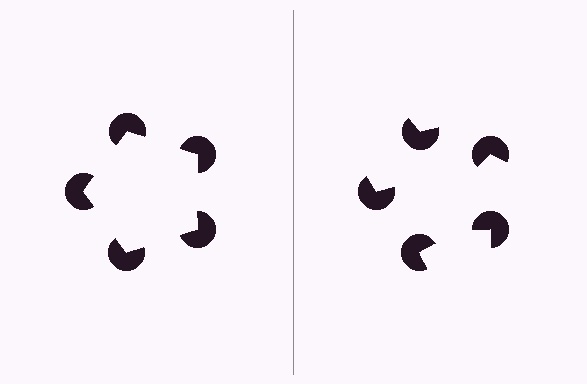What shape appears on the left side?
An illusory pentagon.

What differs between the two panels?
The pac-man discs are positioned identically on both sides; only the wedge orientations differ. On the left they align to a pentagon; on the right they are misaligned.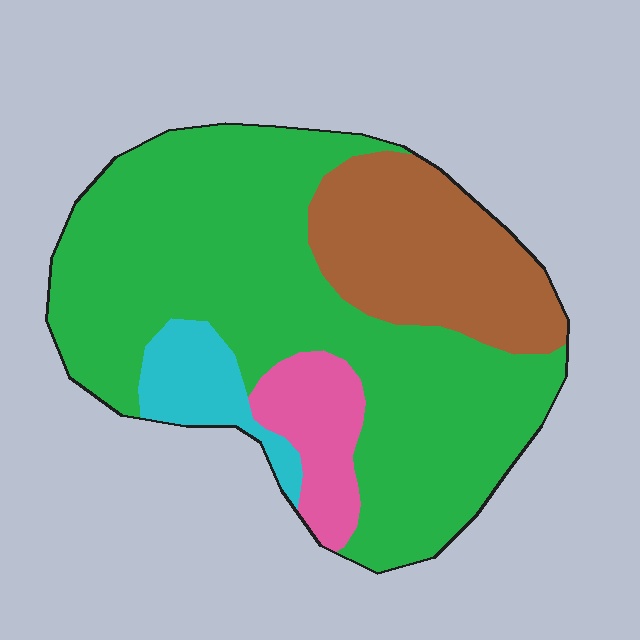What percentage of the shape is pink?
Pink takes up about one tenth (1/10) of the shape.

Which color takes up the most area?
Green, at roughly 60%.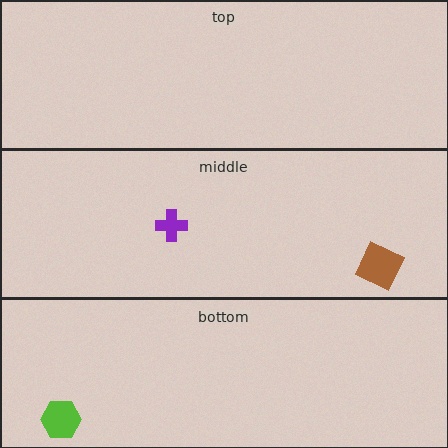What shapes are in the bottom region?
The lime hexagon.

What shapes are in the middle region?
The brown square, the purple cross.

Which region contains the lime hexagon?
The bottom region.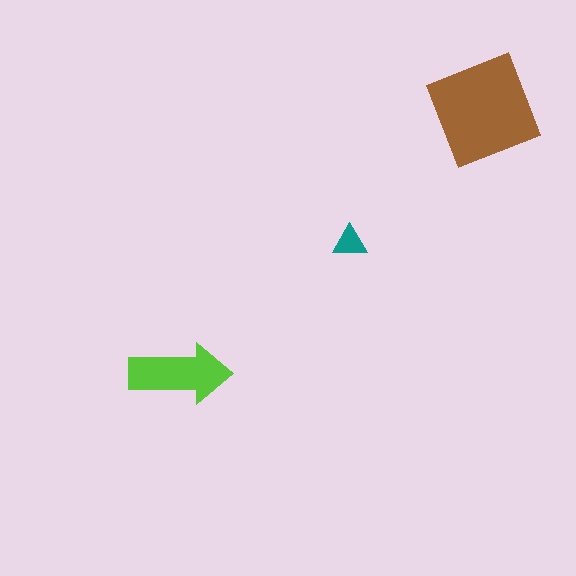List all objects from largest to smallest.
The brown diamond, the lime arrow, the teal triangle.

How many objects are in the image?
There are 3 objects in the image.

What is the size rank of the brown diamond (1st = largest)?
1st.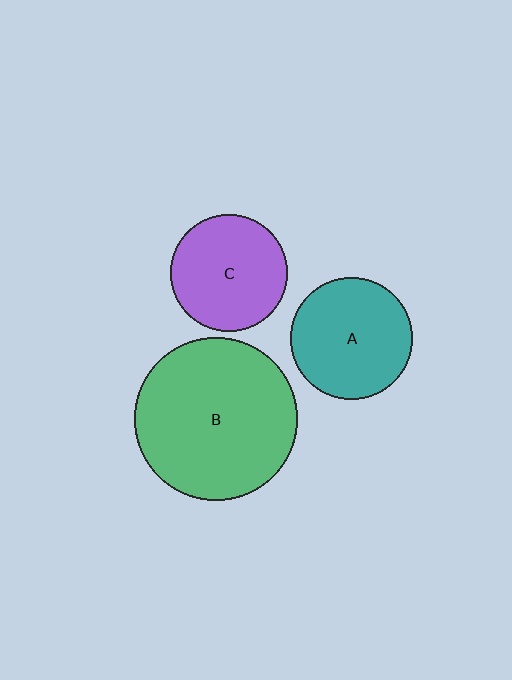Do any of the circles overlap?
No, none of the circles overlap.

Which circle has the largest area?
Circle B (green).